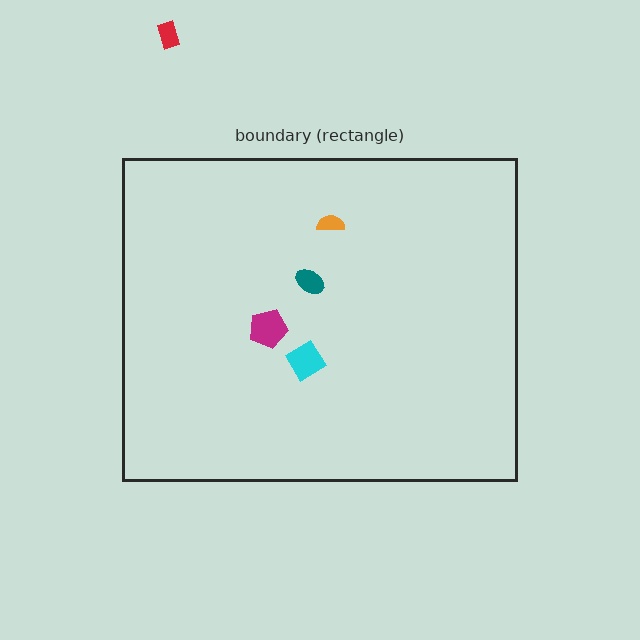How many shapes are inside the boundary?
4 inside, 1 outside.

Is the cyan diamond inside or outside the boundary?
Inside.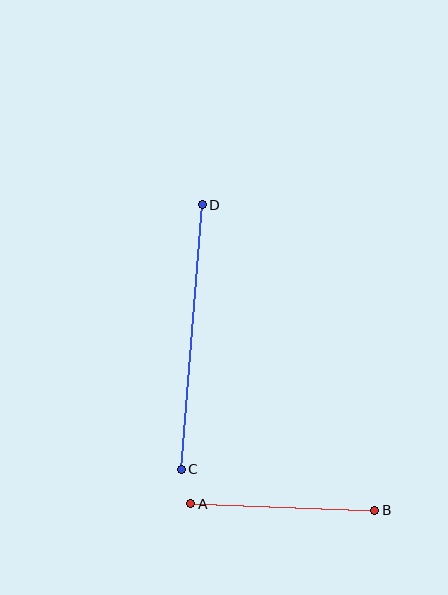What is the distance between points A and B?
The distance is approximately 184 pixels.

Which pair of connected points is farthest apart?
Points C and D are farthest apart.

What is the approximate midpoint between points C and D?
The midpoint is at approximately (192, 337) pixels.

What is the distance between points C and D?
The distance is approximately 265 pixels.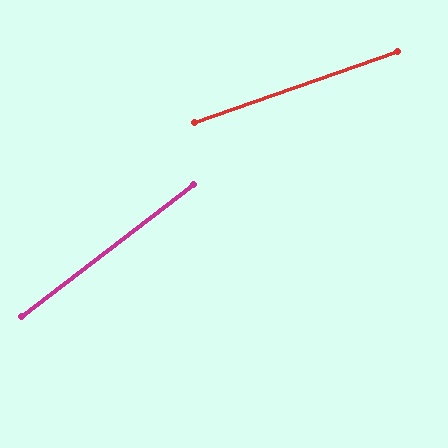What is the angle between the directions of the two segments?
Approximately 18 degrees.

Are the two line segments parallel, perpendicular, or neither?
Neither parallel nor perpendicular — they differ by about 18°.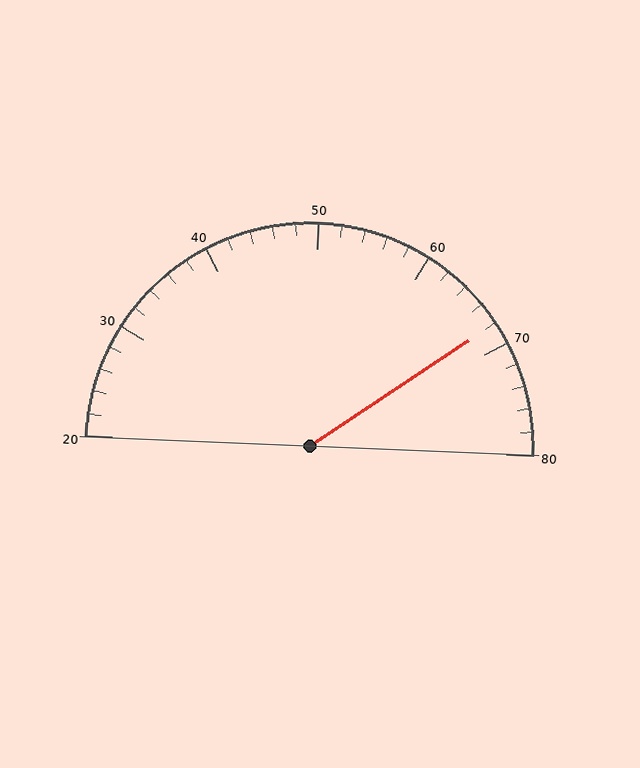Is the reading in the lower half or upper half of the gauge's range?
The reading is in the upper half of the range (20 to 80).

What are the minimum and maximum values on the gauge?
The gauge ranges from 20 to 80.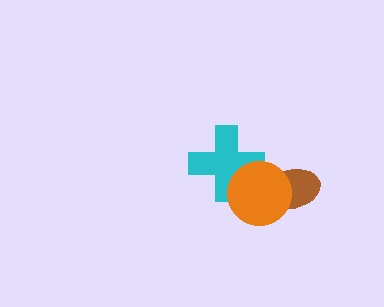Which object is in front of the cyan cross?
The orange circle is in front of the cyan cross.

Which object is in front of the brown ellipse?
The orange circle is in front of the brown ellipse.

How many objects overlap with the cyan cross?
1 object overlaps with the cyan cross.